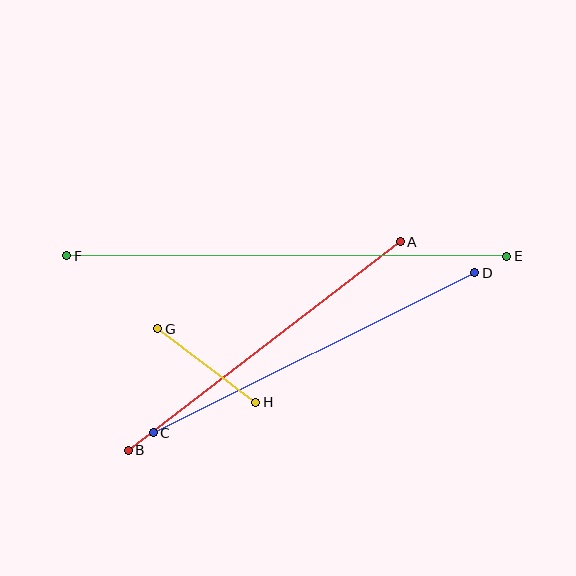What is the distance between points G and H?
The distance is approximately 123 pixels.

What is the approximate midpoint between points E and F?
The midpoint is at approximately (287, 256) pixels.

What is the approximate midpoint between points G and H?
The midpoint is at approximately (207, 366) pixels.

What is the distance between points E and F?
The distance is approximately 440 pixels.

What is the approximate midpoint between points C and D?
The midpoint is at approximately (314, 353) pixels.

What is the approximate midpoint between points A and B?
The midpoint is at approximately (264, 346) pixels.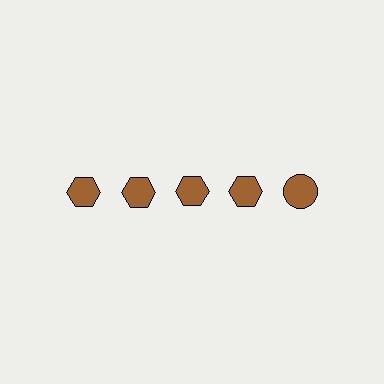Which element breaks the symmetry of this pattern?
The brown circle in the top row, rightmost column breaks the symmetry. All other shapes are brown hexagons.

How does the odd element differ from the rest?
It has a different shape: circle instead of hexagon.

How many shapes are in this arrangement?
There are 5 shapes arranged in a grid pattern.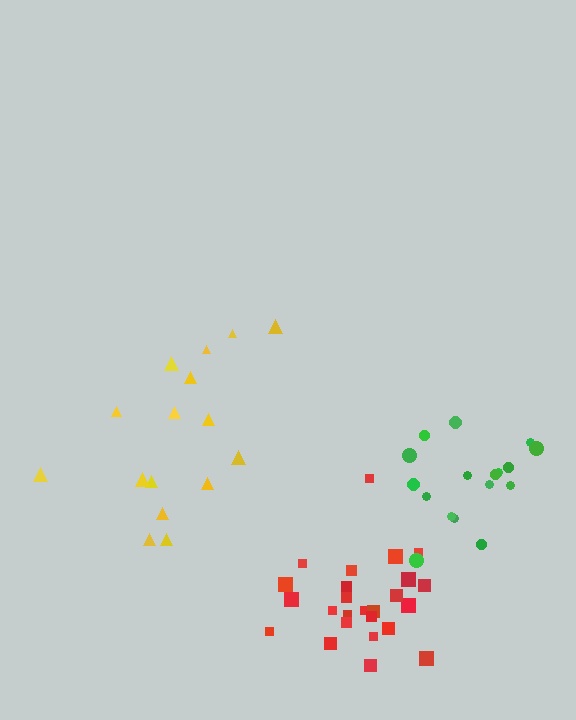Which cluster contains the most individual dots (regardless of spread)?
Red (25).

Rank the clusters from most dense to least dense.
red, green, yellow.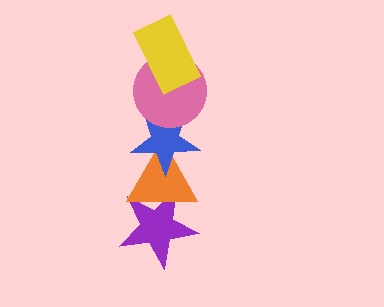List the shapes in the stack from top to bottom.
From top to bottom: the yellow rectangle, the pink circle, the blue star, the orange triangle, the purple star.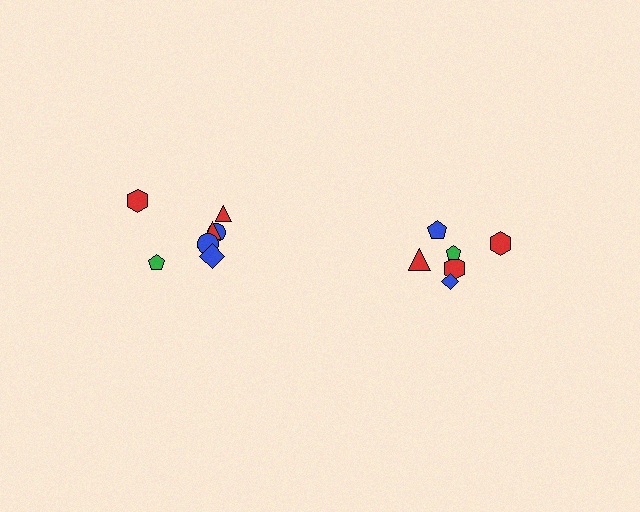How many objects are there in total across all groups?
There are 14 objects.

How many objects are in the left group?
There are 8 objects.